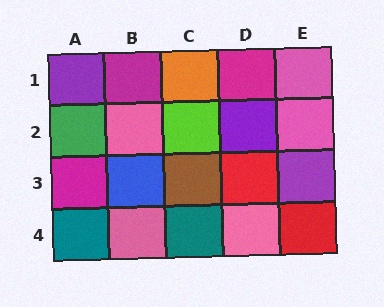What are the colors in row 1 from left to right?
Purple, magenta, orange, magenta, pink.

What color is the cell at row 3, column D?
Red.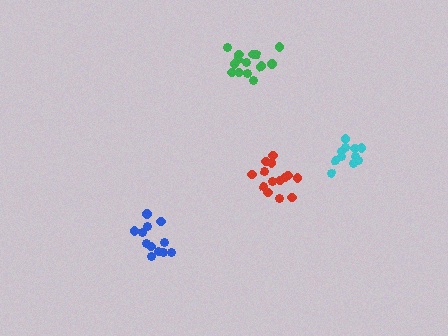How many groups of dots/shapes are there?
There are 4 groups.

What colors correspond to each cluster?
The clusters are colored: green, red, blue, cyan.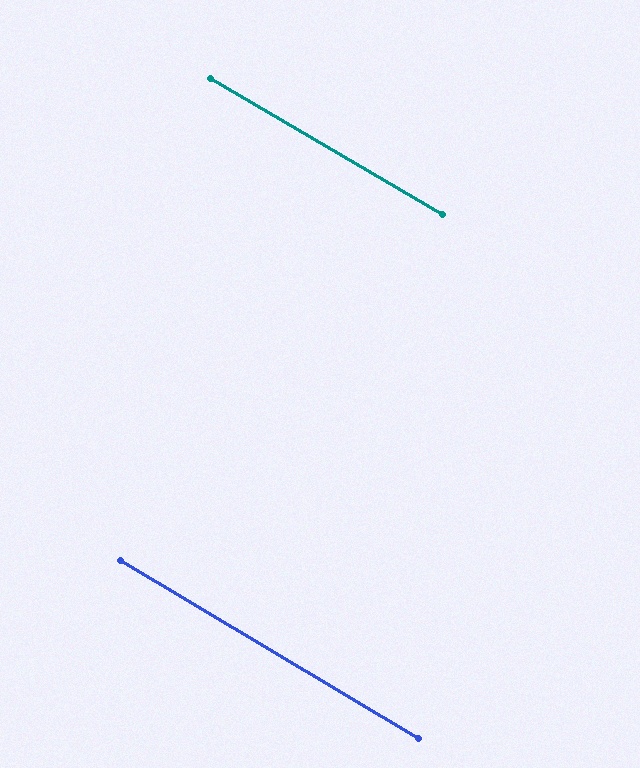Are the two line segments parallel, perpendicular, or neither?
Parallel — their directions differ by only 0.6°.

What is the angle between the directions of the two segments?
Approximately 1 degree.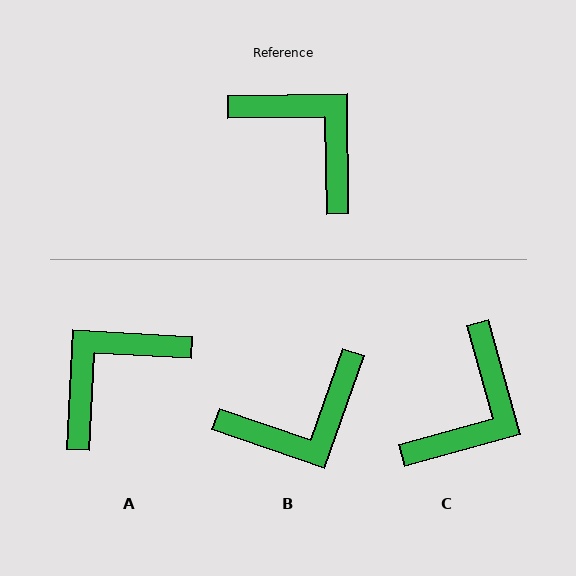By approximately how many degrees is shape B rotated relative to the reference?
Approximately 110 degrees clockwise.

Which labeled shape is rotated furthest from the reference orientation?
B, about 110 degrees away.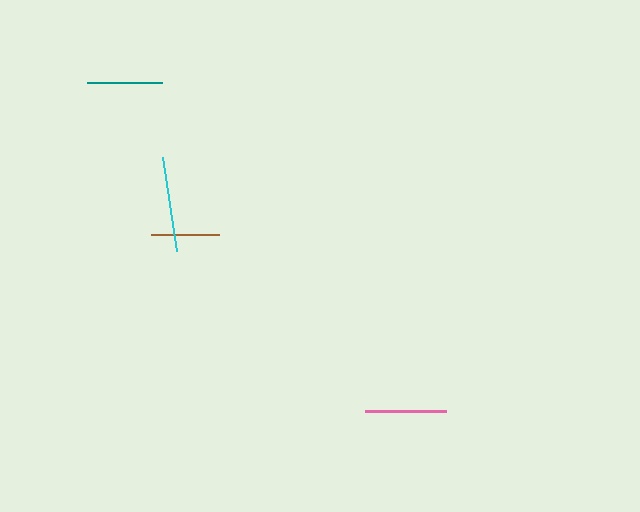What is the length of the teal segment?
The teal segment is approximately 75 pixels long.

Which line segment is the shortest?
The brown line is the shortest at approximately 68 pixels.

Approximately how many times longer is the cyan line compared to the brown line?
The cyan line is approximately 1.4 times the length of the brown line.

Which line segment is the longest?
The cyan line is the longest at approximately 95 pixels.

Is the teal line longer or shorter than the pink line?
The pink line is longer than the teal line.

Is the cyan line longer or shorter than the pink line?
The cyan line is longer than the pink line.